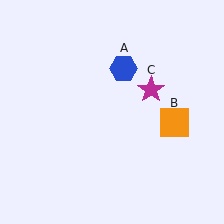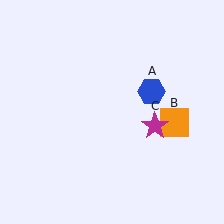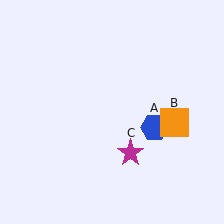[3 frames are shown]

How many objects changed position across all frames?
2 objects changed position: blue hexagon (object A), magenta star (object C).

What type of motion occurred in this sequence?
The blue hexagon (object A), magenta star (object C) rotated clockwise around the center of the scene.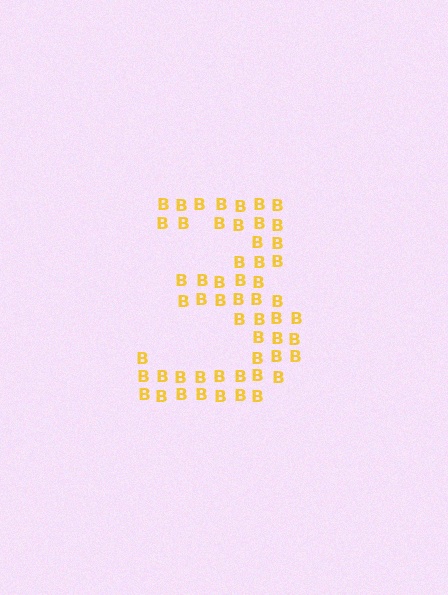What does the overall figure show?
The overall figure shows the digit 3.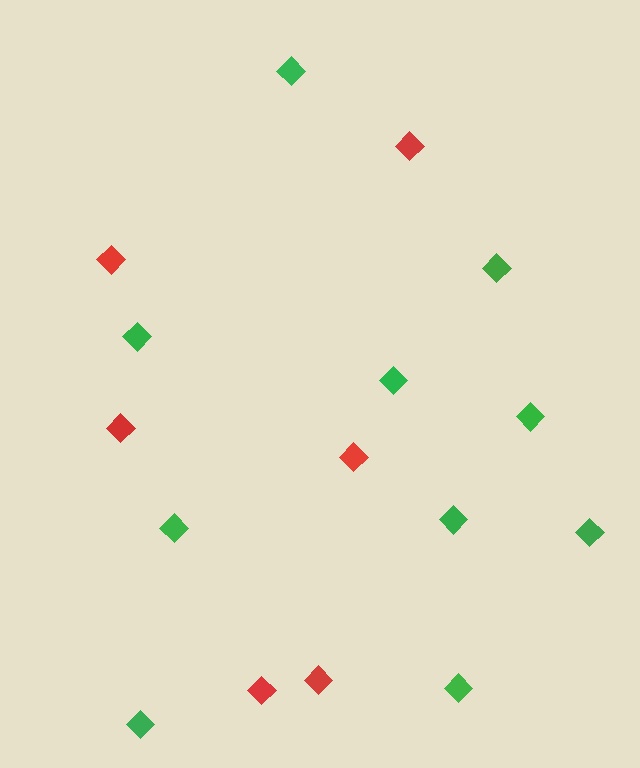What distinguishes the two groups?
There are 2 groups: one group of red diamonds (6) and one group of green diamonds (10).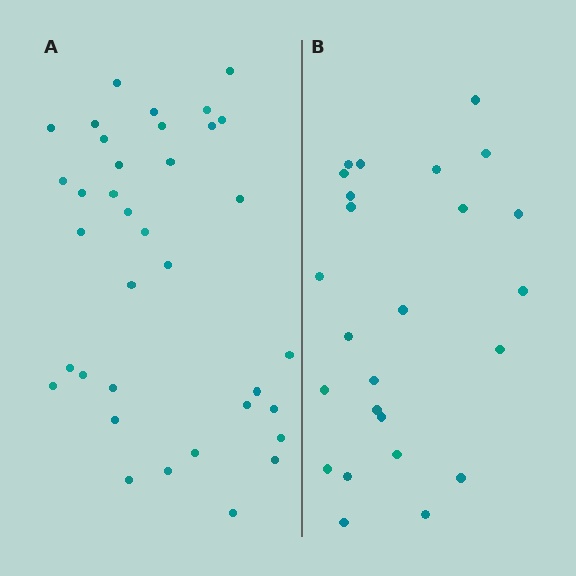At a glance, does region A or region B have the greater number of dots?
Region A (the left region) has more dots.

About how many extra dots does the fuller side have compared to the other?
Region A has roughly 12 or so more dots than region B.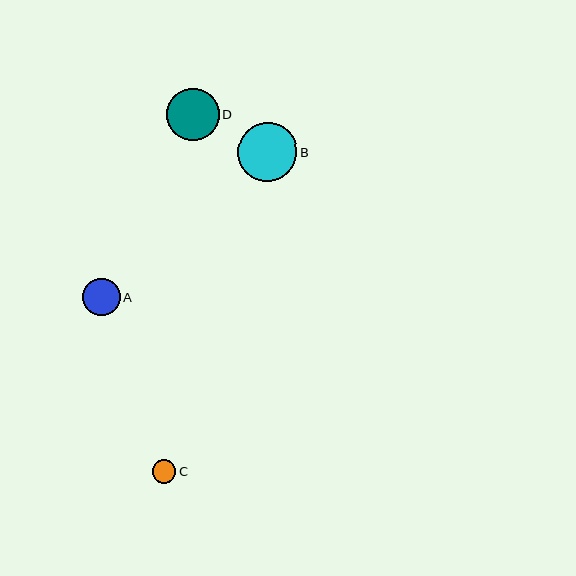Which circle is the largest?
Circle B is the largest with a size of approximately 59 pixels.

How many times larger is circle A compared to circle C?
Circle A is approximately 1.6 times the size of circle C.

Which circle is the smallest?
Circle C is the smallest with a size of approximately 23 pixels.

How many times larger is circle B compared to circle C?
Circle B is approximately 2.6 times the size of circle C.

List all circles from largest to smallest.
From largest to smallest: B, D, A, C.